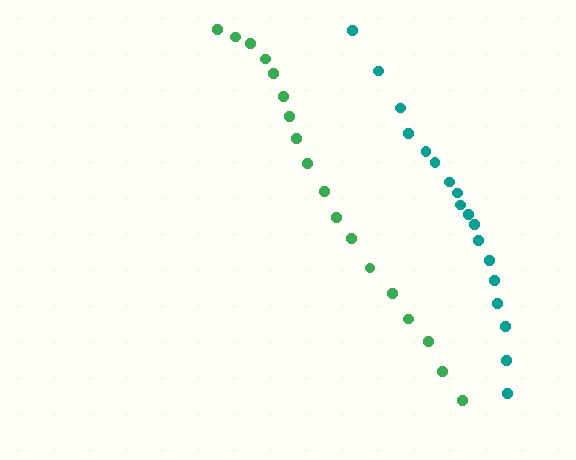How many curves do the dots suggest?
There are 2 distinct paths.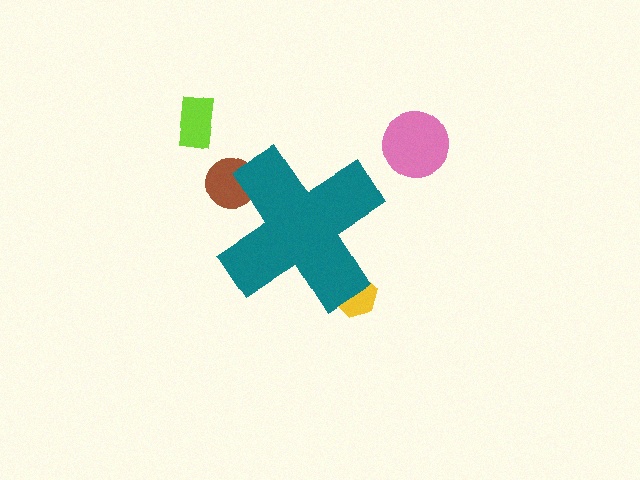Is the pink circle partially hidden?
No, the pink circle is fully visible.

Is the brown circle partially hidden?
Yes, the brown circle is partially hidden behind the teal cross.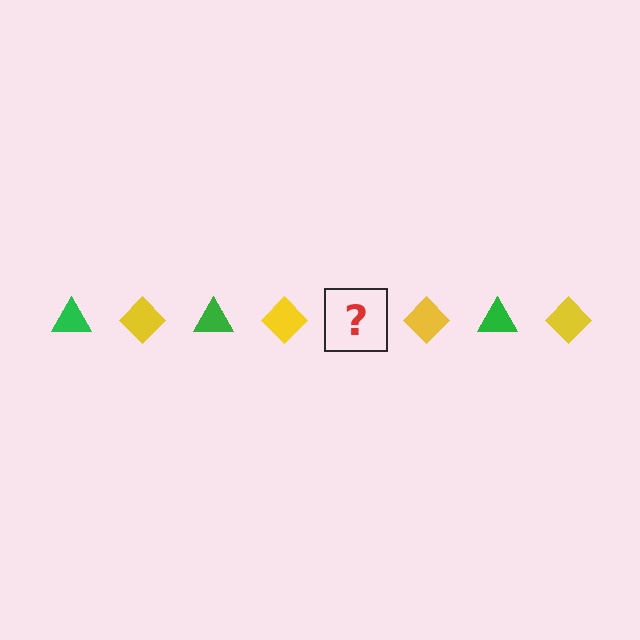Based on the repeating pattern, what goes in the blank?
The blank should be a green triangle.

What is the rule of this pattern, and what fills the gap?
The rule is that the pattern alternates between green triangle and yellow diamond. The gap should be filled with a green triangle.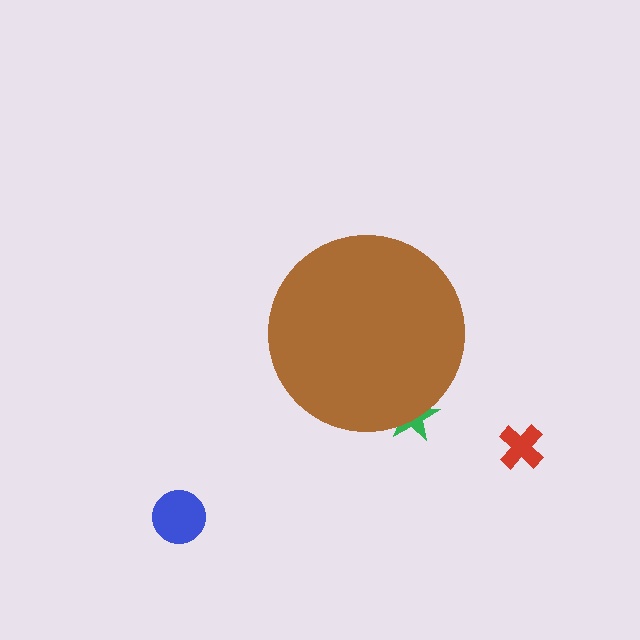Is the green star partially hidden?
Yes, the green star is partially hidden behind the brown circle.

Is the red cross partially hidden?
No, the red cross is fully visible.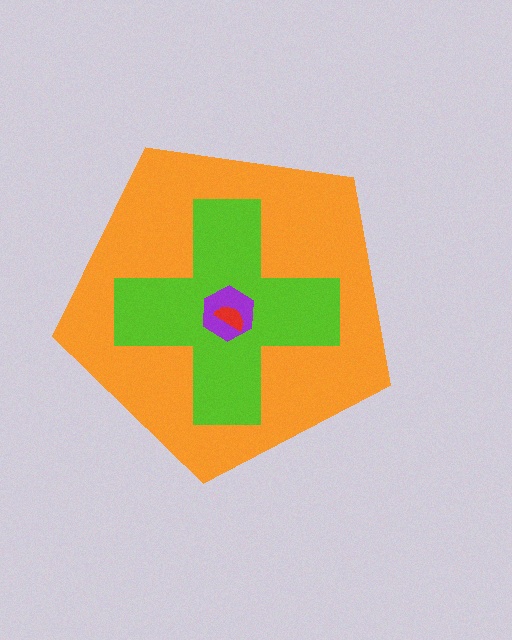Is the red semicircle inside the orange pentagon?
Yes.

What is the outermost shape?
The orange pentagon.